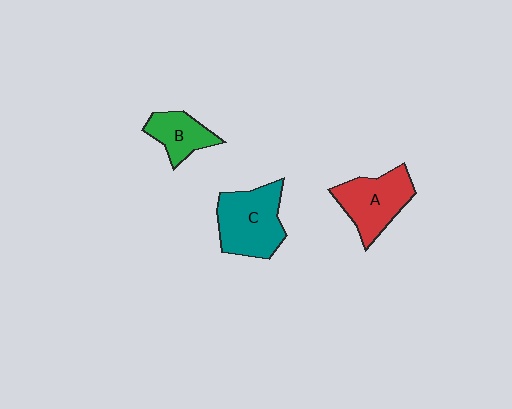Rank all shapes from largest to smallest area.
From largest to smallest: C (teal), A (red), B (green).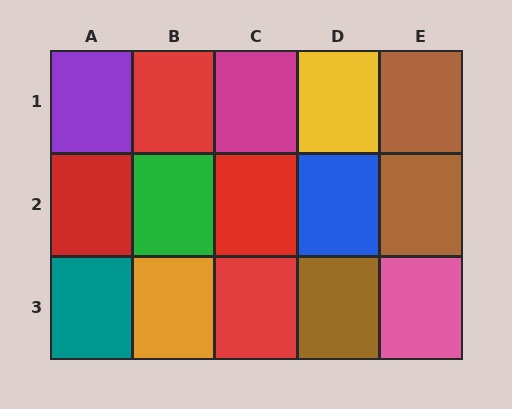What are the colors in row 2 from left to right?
Red, green, red, blue, brown.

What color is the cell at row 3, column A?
Teal.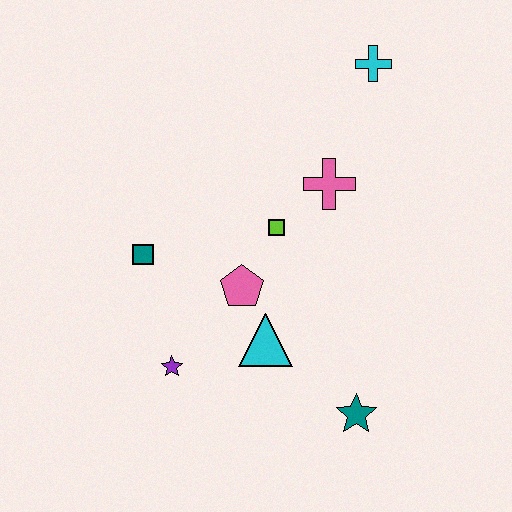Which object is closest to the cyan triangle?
The pink pentagon is closest to the cyan triangle.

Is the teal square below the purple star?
No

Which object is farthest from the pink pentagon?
The cyan cross is farthest from the pink pentagon.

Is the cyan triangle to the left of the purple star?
No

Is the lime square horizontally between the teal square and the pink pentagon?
No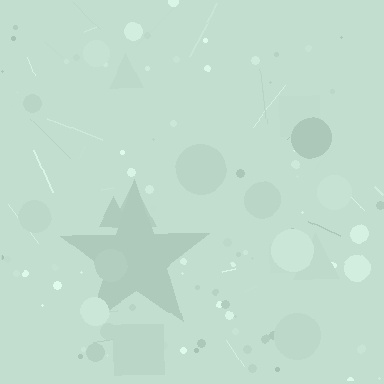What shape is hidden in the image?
A star is hidden in the image.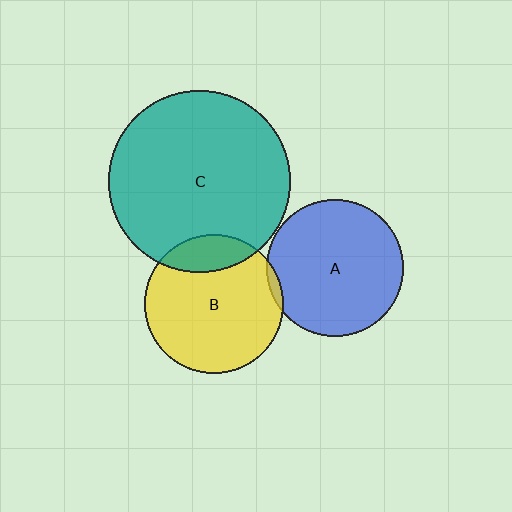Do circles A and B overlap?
Yes.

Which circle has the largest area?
Circle C (teal).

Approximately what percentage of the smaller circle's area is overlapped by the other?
Approximately 5%.